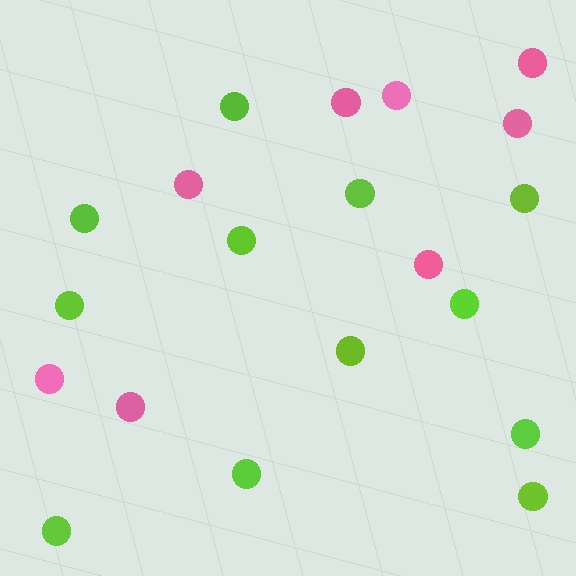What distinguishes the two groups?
There are 2 groups: one group of pink circles (8) and one group of lime circles (12).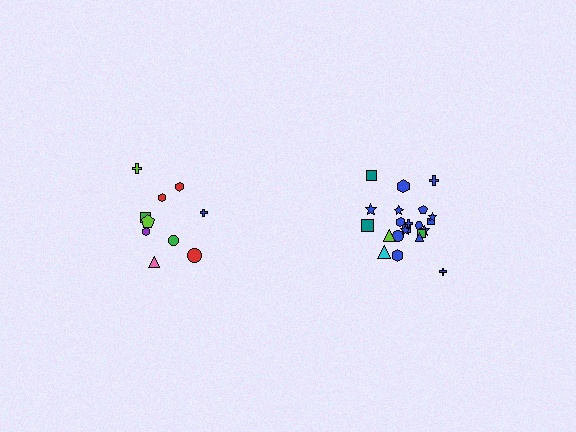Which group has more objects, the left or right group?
The right group.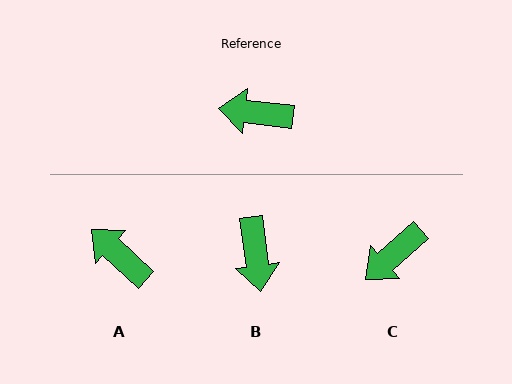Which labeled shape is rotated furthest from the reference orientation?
B, about 104 degrees away.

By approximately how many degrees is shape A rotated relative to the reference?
Approximately 36 degrees clockwise.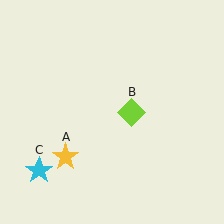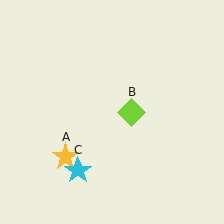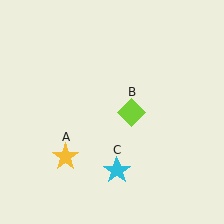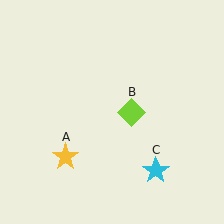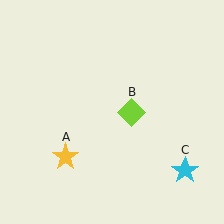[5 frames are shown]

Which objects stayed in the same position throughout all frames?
Yellow star (object A) and lime diamond (object B) remained stationary.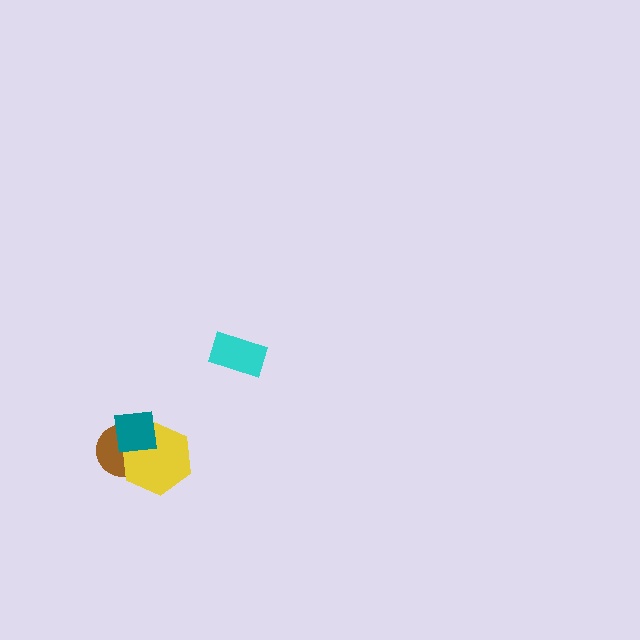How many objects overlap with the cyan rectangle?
0 objects overlap with the cyan rectangle.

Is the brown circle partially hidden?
Yes, it is partially covered by another shape.